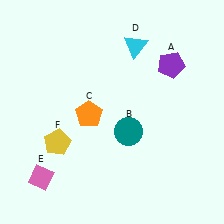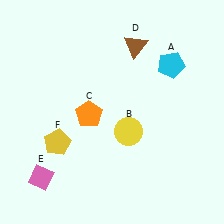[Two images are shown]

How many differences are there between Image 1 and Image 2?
There are 3 differences between the two images.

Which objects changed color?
A changed from purple to cyan. B changed from teal to yellow. D changed from cyan to brown.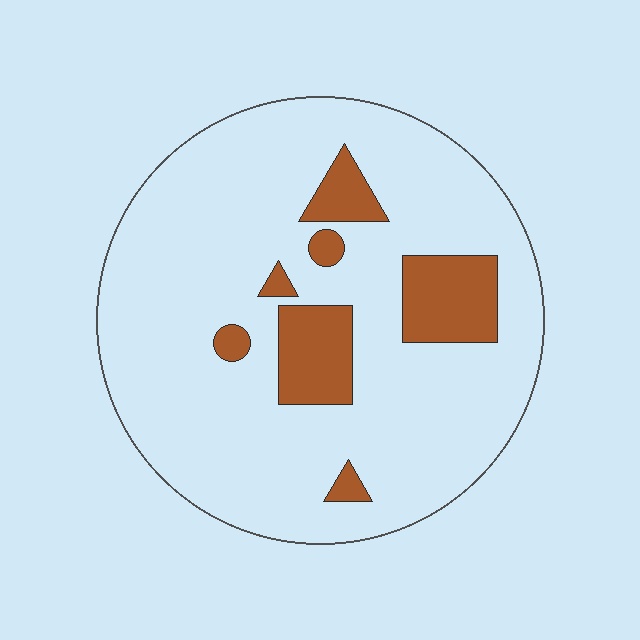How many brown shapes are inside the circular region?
7.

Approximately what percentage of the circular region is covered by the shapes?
Approximately 15%.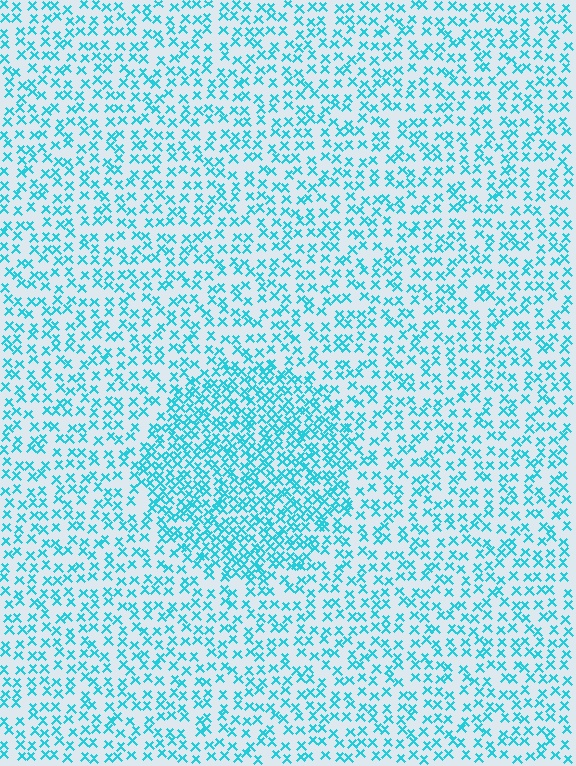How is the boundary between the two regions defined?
The boundary is defined by a change in element density (approximately 1.9x ratio). All elements are the same color, size, and shape.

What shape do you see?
I see a circle.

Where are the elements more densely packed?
The elements are more densely packed inside the circle boundary.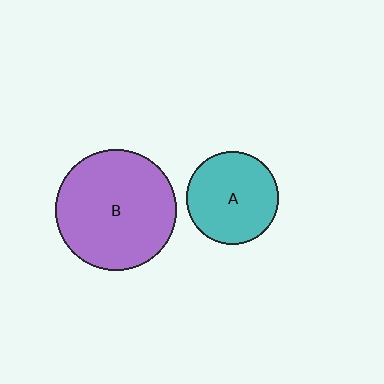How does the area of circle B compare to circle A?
Approximately 1.7 times.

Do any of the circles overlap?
No, none of the circles overlap.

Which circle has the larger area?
Circle B (purple).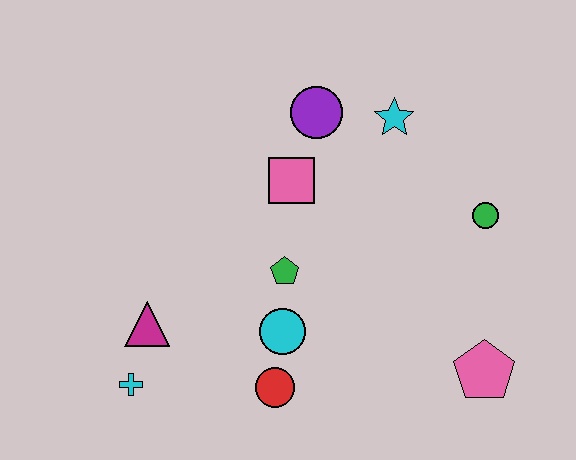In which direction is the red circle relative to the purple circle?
The red circle is below the purple circle.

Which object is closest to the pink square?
The purple circle is closest to the pink square.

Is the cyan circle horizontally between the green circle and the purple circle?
No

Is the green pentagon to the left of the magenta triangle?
No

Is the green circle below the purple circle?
Yes